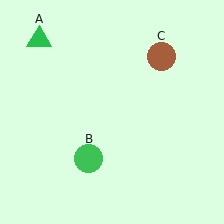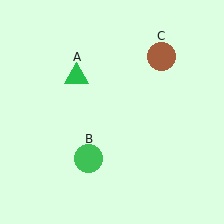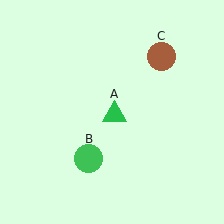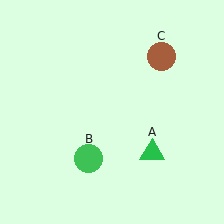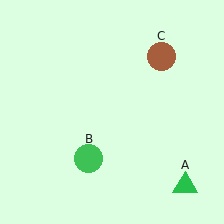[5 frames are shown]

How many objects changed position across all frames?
1 object changed position: green triangle (object A).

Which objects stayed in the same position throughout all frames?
Green circle (object B) and brown circle (object C) remained stationary.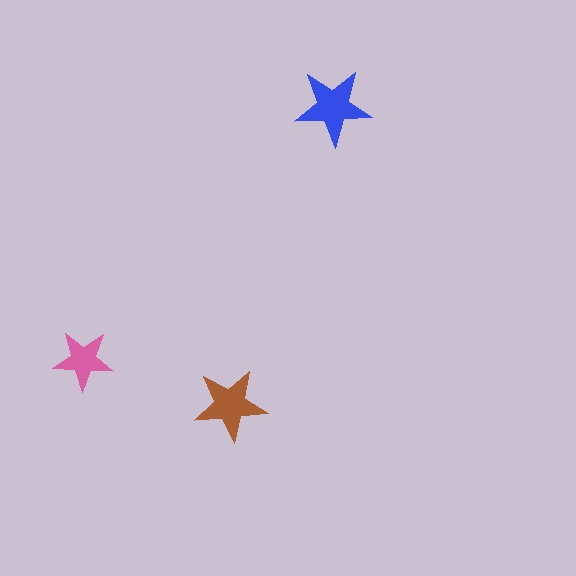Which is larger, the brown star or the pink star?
The brown one.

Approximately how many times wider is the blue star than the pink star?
About 1.5 times wider.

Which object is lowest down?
The brown star is bottommost.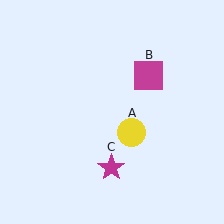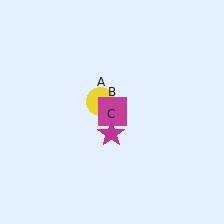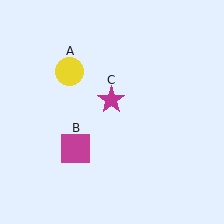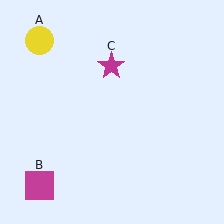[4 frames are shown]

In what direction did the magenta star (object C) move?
The magenta star (object C) moved up.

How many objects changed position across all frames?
3 objects changed position: yellow circle (object A), magenta square (object B), magenta star (object C).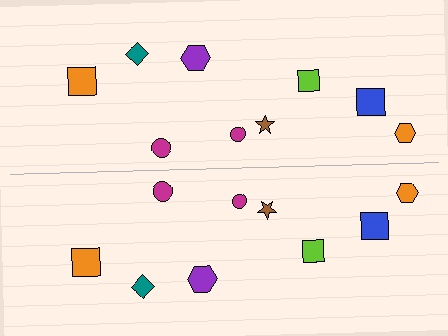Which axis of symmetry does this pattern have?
The pattern has a horizontal axis of symmetry running through the center of the image.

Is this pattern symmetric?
Yes, this pattern has bilateral (reflection) symmetry.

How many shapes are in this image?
There are 18 shapes in this image.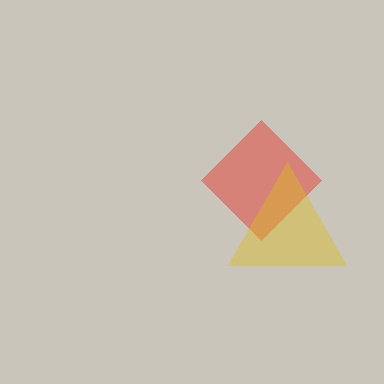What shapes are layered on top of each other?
The layered shapes are: a red diamond, a yellow triangle.